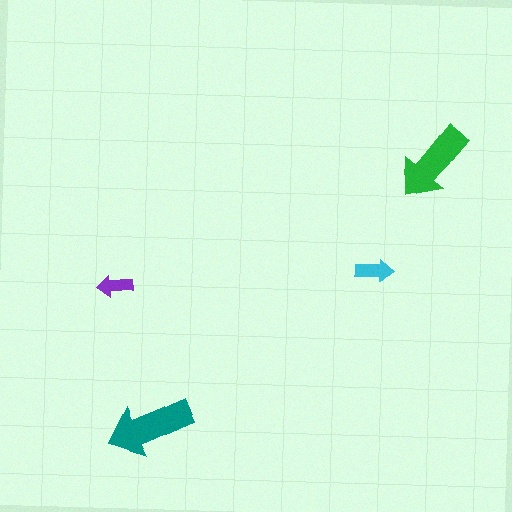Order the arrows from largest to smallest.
the teal one, the green one, the cyan one, the purple one.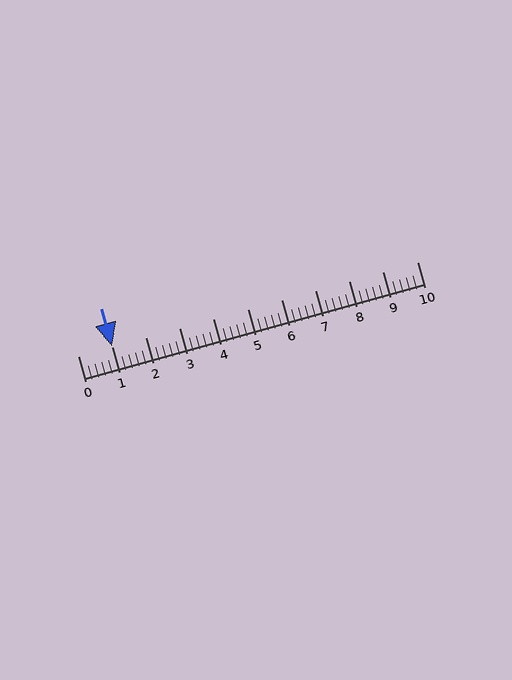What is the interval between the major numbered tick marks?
The major tick marks are spaced 1 units apart.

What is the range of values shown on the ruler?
The ruler shows values from 0 to 10.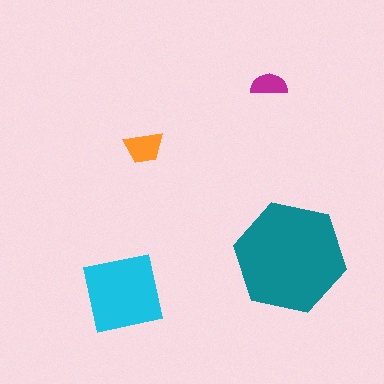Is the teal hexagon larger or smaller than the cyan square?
Larger.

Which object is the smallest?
The magenta semicircle.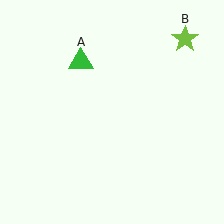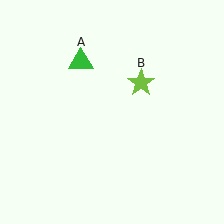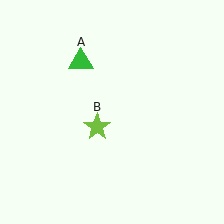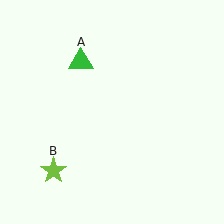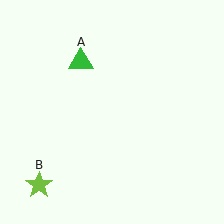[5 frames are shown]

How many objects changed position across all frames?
1 object changed position: lime star (object B).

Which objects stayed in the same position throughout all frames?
Green triangle (object A) remained stationary.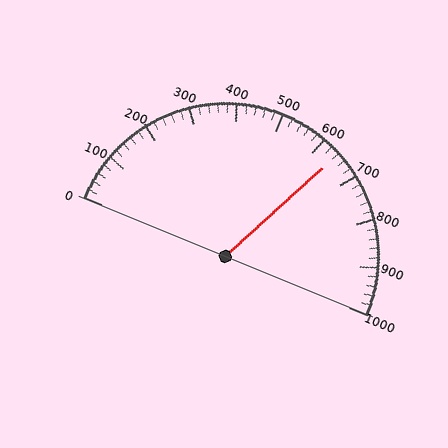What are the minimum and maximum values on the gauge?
The gauge ranges from 0 to 1000.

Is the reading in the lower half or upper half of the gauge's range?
The reading is in the upper half of the range (0 to 1000).